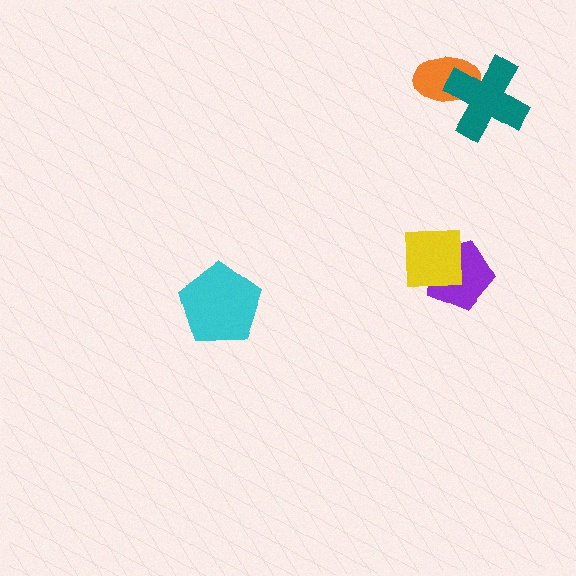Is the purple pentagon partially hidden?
Yes, it is partially covered by another shape.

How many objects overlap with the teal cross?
1 object overlaps with the teal cross.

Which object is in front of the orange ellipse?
The teal cross is in front of the orange ellipse.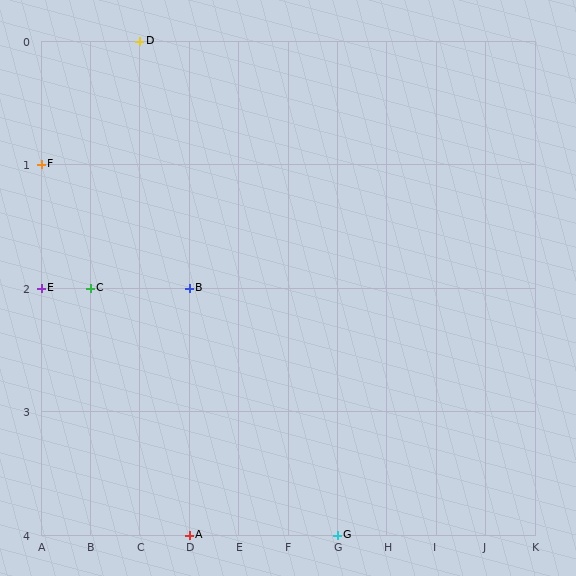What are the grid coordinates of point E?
Point E is at grid coordinates (A, 2).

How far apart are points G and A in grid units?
Points G and A are 3 columns apart.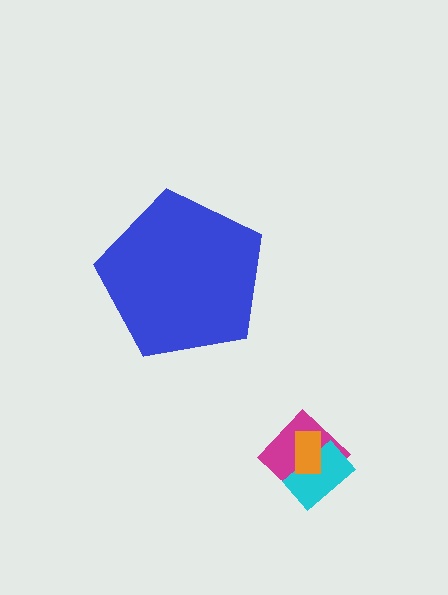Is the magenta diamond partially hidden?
No, the magenta diamond is fully visible.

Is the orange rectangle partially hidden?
No, the orange rectangle is fully visible.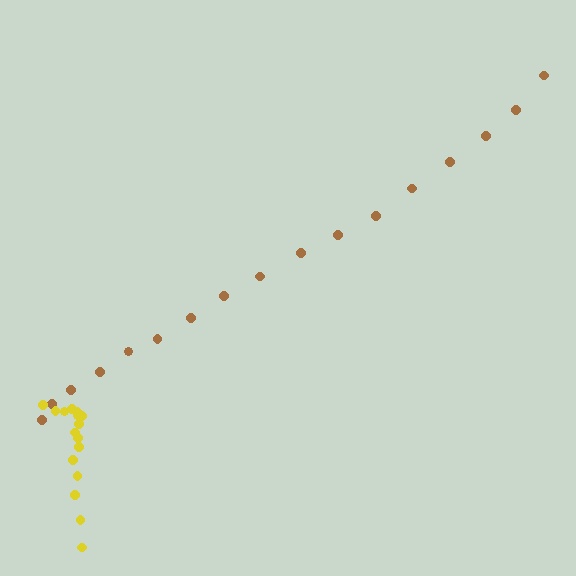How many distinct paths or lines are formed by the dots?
There are 2 distinct paths.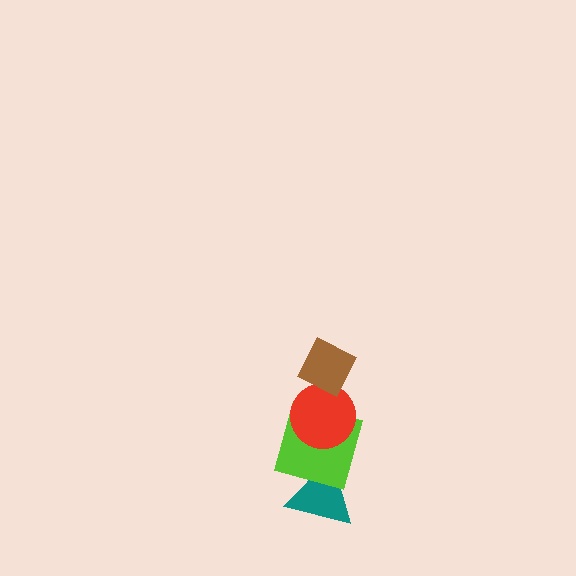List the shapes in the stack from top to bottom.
From top to bottom: the brown diamond, the red circle, the lime square, the teal triangle.